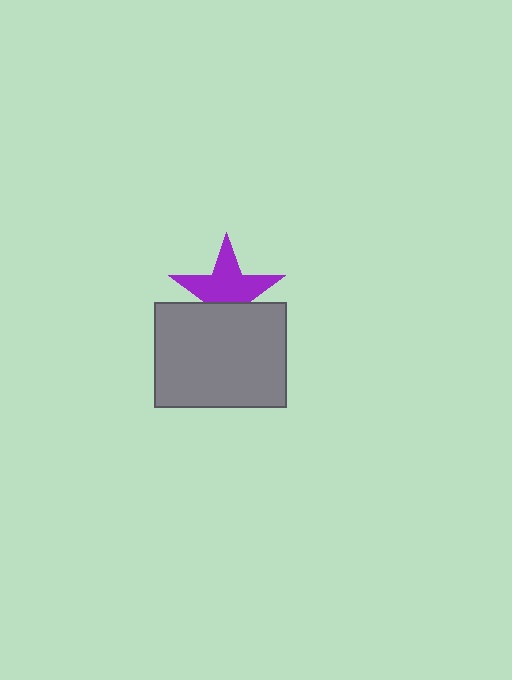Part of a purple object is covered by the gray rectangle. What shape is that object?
It is a star.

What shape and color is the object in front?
The object in front is a gray rectangle.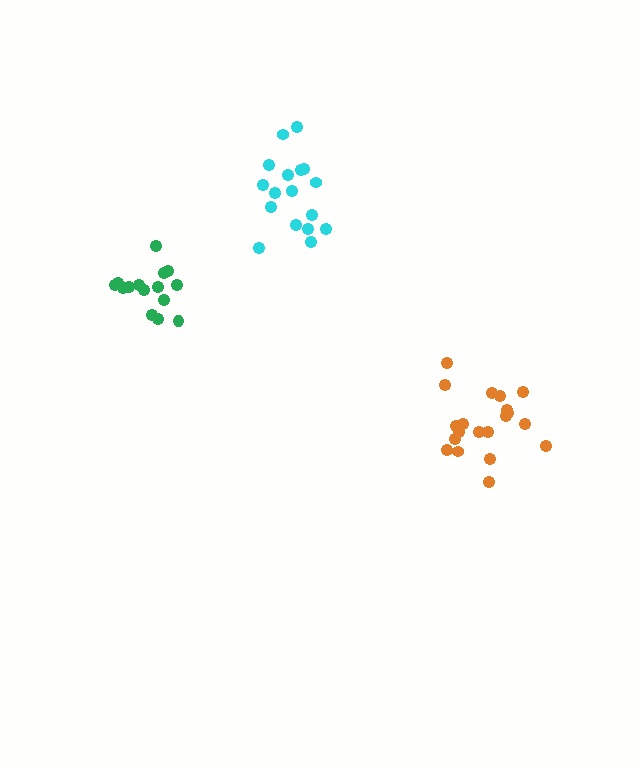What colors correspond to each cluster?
The clusters are colored: green, cyan, orange.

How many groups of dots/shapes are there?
There are 3 groups.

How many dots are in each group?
Group 1: 15 dots, Group 2: 17 dots, Group 3: 20 dots (52 total).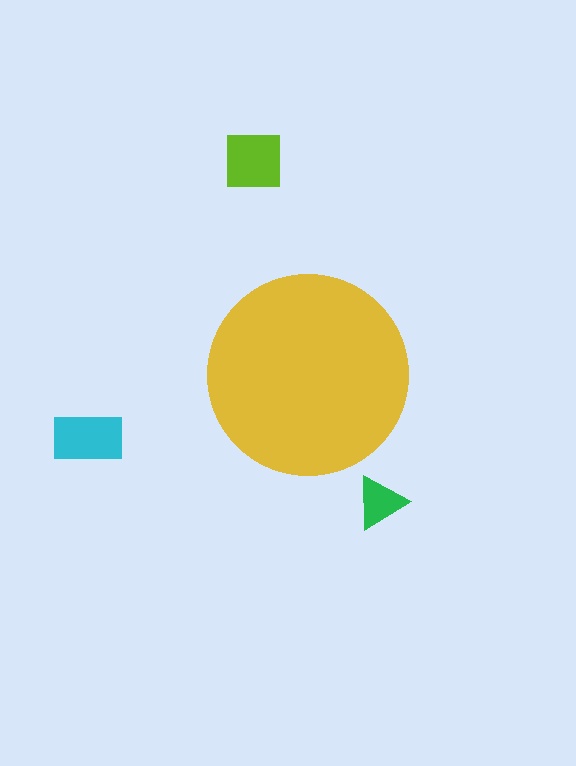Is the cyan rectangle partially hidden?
No, the cyan rectangle is fully visible.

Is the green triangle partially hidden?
No, the green triangle is fully visible.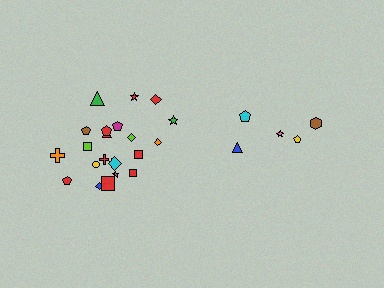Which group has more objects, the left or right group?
The left group.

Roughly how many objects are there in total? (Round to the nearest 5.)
Roughly 25 objects in total.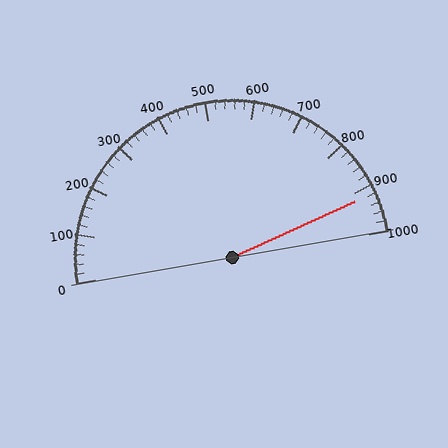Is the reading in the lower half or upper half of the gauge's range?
The reading is in the upper half of the range (0 to 1000).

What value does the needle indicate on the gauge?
The needle indicates approximately 920.